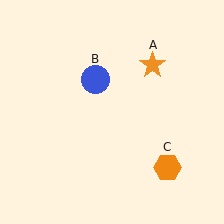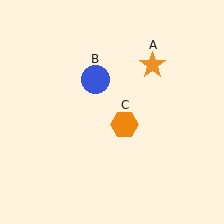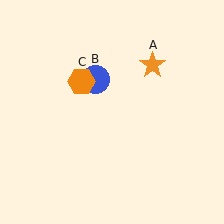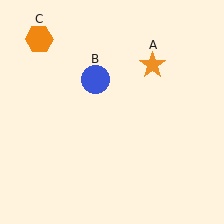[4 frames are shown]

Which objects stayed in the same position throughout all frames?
Orange star (object A) and blue circle (object B) remained stationary.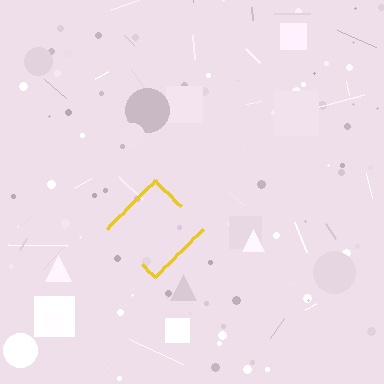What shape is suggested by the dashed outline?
The dashed outline suggests a diamond.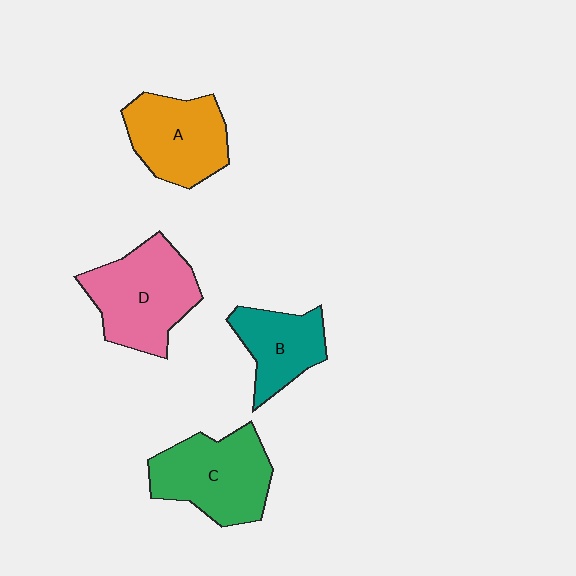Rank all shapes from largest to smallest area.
From largest to smallest: D (pink), C (green), A (orange), B (teal).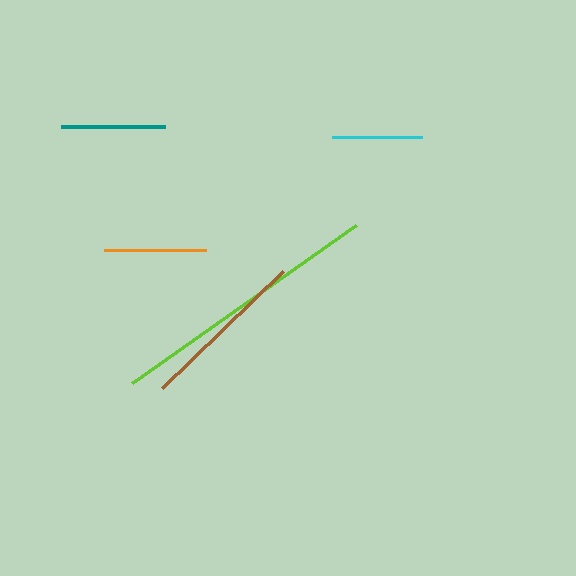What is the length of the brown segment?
The brown segment is approximately 169 pixels long.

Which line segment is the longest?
The lime line is the longest at approximately 274 pixels.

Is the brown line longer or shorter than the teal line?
The brown line is longer than the teal line.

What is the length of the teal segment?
The teal segment is approximately 103 pixels long.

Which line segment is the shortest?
The cyan line is the shortest at approximately 89 pixels.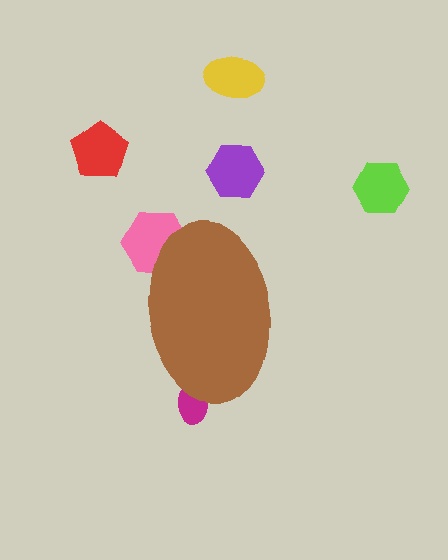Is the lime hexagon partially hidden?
No, the lime hexagon is fully visible.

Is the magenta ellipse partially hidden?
Yes, the magenta ellipse is partially hidden behind the brown ellipse.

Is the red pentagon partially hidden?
No, the red pentagon is fully visible.